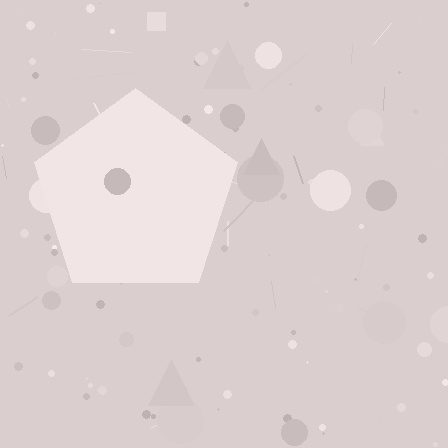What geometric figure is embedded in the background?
A pentagon is embedded in the background.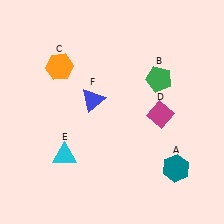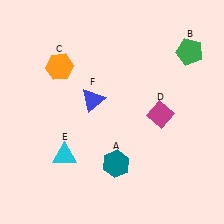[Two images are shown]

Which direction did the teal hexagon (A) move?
The teal hexagon (A) moved left.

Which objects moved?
The objects that moved are: the teal hexagon (A), the green pentagon (B).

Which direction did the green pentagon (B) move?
The green pentagon (B) moved right.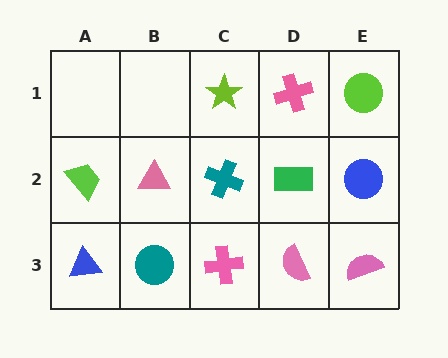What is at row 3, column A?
A blue triangle.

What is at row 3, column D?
A pink semicircle.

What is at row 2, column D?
A green rectangle.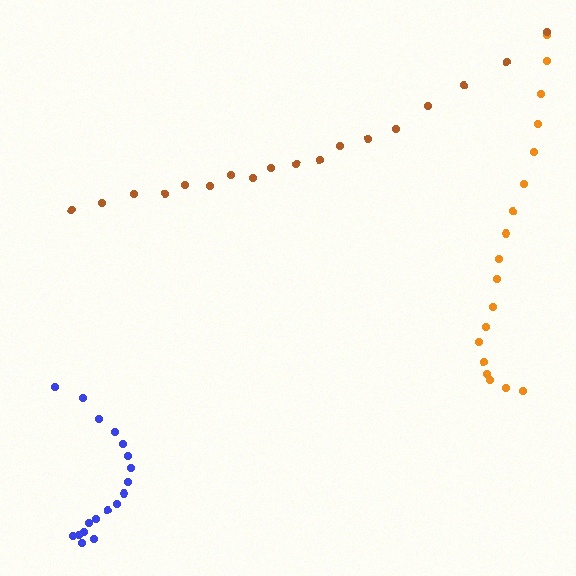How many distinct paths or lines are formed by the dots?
There are 3 distinct paths.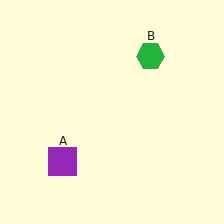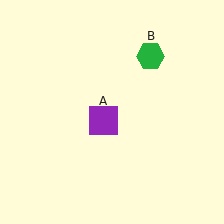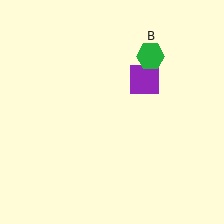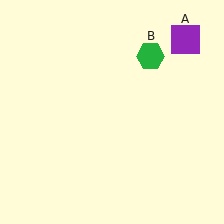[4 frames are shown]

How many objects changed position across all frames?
1 object changed position: purple square (object A).